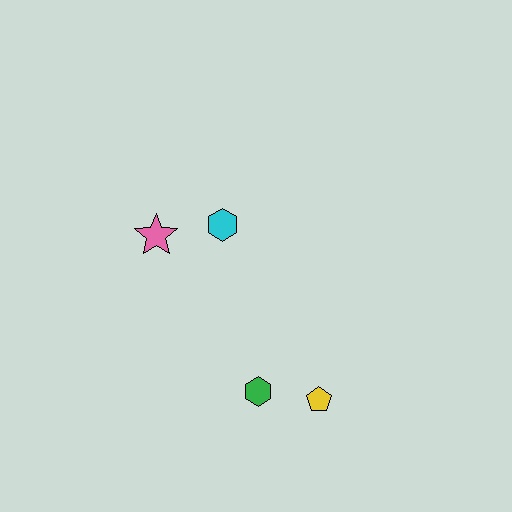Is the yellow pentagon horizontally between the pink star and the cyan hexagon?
No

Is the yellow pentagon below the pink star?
Yes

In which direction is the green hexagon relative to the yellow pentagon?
The green hexagon is to the left of the yellow pentagon.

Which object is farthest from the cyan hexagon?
The yellow pentagon is farthest from the cyan hexagon.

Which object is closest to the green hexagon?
The yellow pentagon is closest to the green hexagon.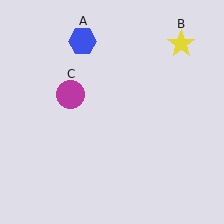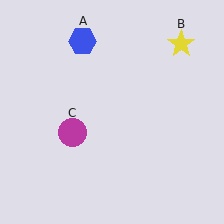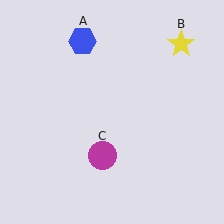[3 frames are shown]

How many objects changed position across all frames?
1 object changed position: magenta circle (object C).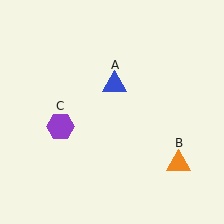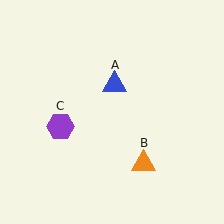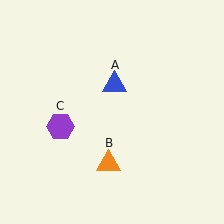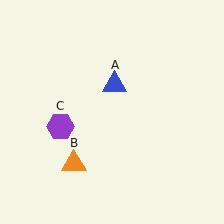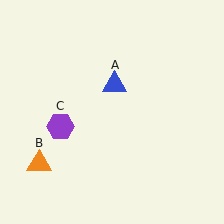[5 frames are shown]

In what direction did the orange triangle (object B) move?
The orange triangle (object B) moved left.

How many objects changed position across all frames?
1 object changed position: orange triangle (object B).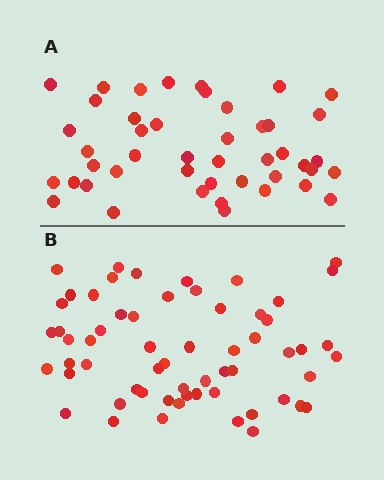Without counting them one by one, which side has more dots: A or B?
Region B (the bottom region) has more dots.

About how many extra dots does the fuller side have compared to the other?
Region B has approximately 15 more dots than region A.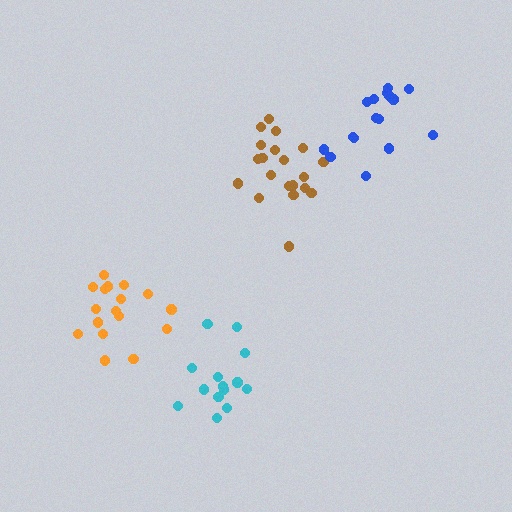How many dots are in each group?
Group 1: 17 dots, Group 2: 15 dots, Group 3: 20 dots, Group 4: 16 dots (68 total).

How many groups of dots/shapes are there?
There are 4 groups.